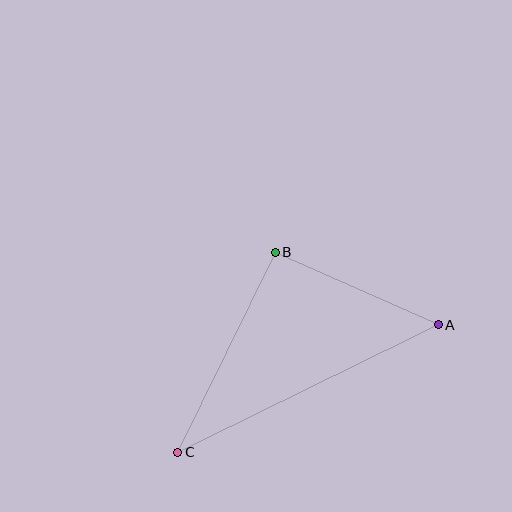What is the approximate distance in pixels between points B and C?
The distance between B and C is approximately 223 pixels.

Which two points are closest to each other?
Points A and B are closest to each other.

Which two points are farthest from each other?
Points A and C are farthest from each other.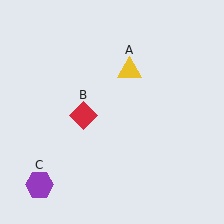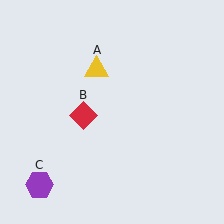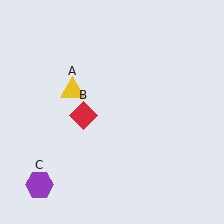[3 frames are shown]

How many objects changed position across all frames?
1 object changed position: yellow triangle (object A).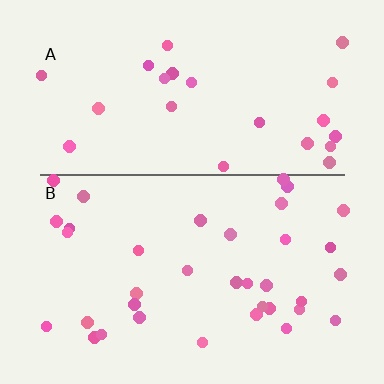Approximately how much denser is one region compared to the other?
Approximately 1.5× — region B over region A.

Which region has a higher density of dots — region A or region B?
B (the bottom).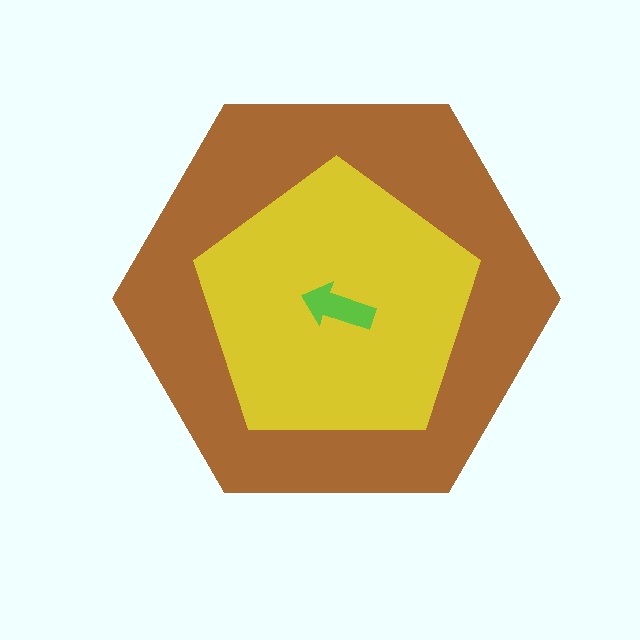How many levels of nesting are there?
3.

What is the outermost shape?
The brown hexagon.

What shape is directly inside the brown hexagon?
The yellow pentagon.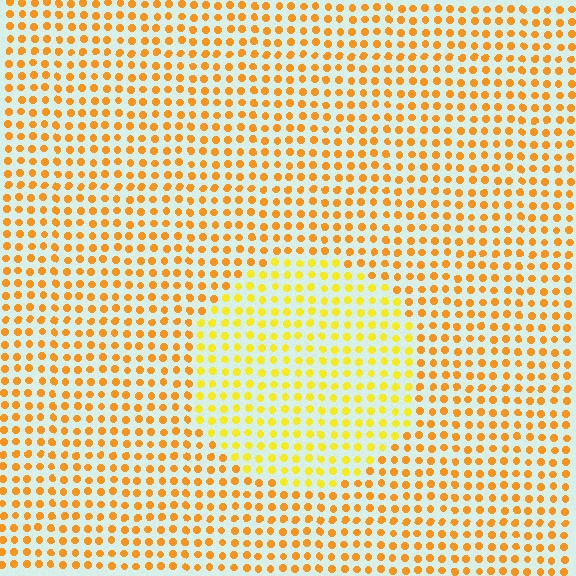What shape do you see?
I see a circle.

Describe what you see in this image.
The image is filled with small orange elements in a uniform arrangement. A circle-shaped region is visible where the elements are tinted to a slightly different hue, forming a subtle color boundary.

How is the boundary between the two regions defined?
The boundary is defined purely by a slight shift in hue (about 24 degrees). Spacing, size, and orientation are identical on both sides.